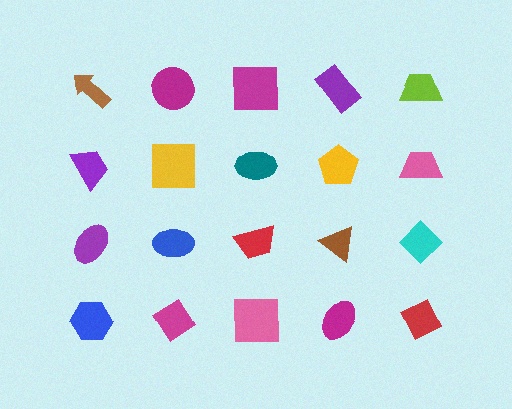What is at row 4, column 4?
A magenta ellipse.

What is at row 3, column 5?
A cyan diamond.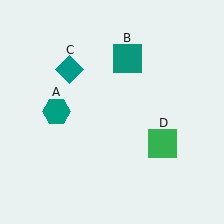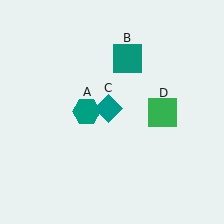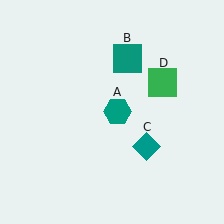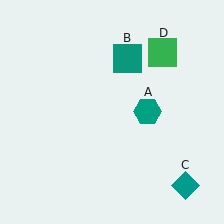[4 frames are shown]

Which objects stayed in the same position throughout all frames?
Teal square (object B) remained stationary.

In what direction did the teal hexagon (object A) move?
The teal hexagon (object A) moved right.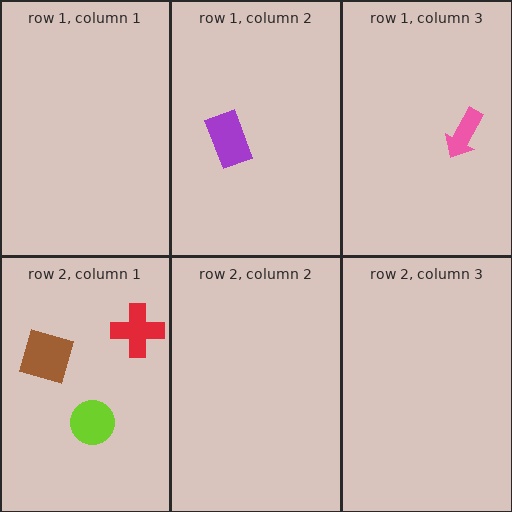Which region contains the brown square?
The row 2, column 1 region.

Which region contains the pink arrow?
The row 1, column 3 region.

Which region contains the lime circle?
The row 2, column 1 region.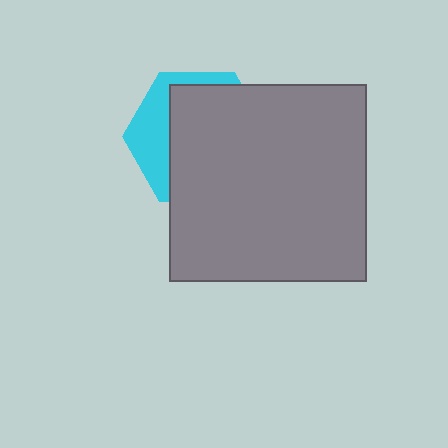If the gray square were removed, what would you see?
You would see the complete cyan hexagon.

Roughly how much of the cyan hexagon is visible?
A small part of it is visible (roughly 31%).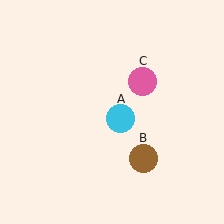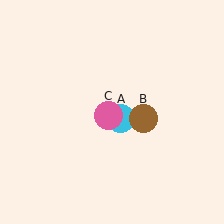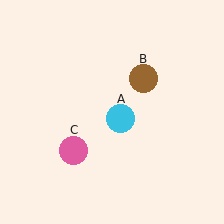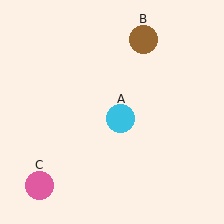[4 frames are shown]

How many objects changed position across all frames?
2 objects changed position: brown circle (object B), pink circle (object C).